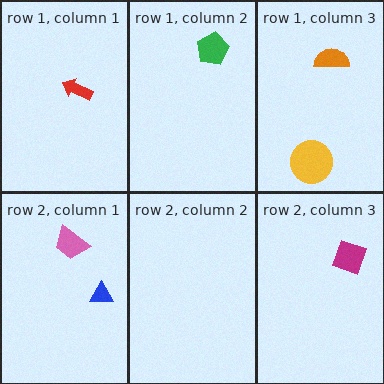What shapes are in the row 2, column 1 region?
The blue triangle, the pink trapezoid.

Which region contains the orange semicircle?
The row 1, column 3 region.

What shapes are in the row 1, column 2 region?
The green pentagon.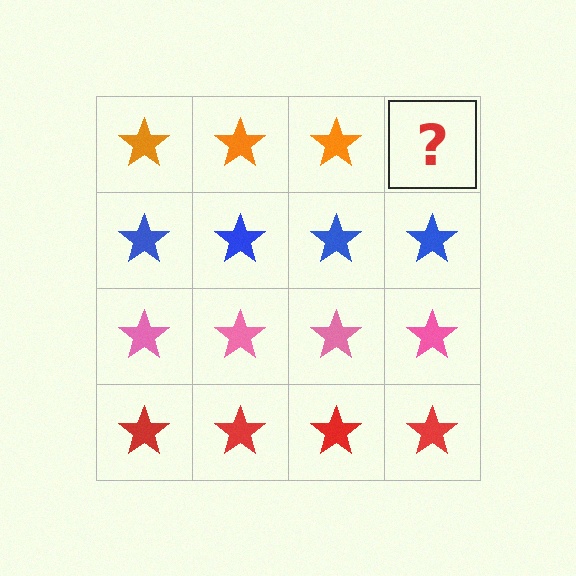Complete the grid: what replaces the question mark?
The question mark should be replaced with an orange star.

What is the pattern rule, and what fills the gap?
The rule is that each row has a consistent color. The gap should be filled with an orange star.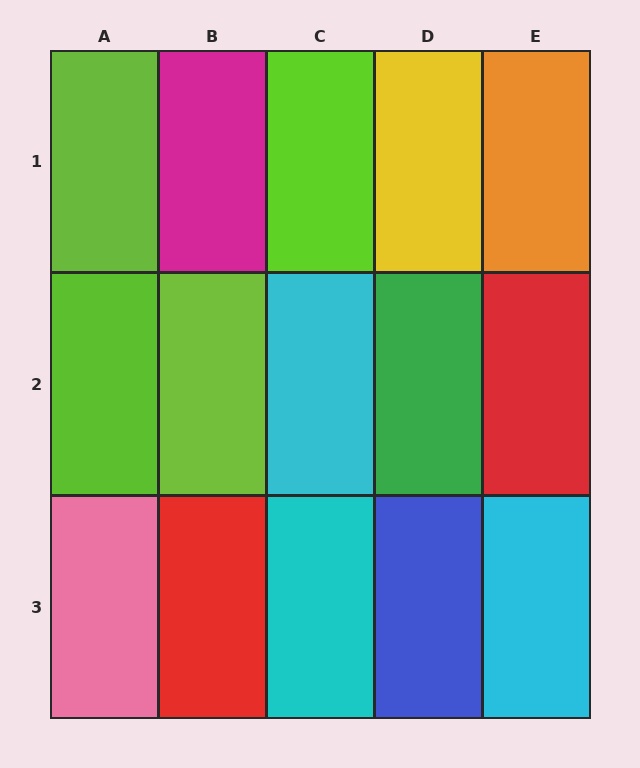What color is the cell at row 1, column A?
Lime.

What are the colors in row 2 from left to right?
Lime, lime, cyan, green, red.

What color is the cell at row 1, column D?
Yellow.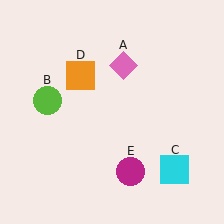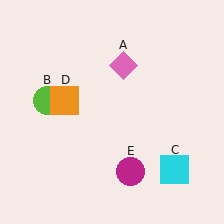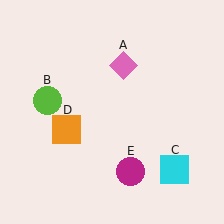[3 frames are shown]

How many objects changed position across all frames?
1 object changed position: orange square (object D).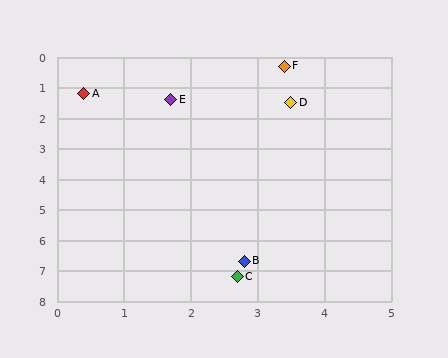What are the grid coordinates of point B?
Point B is at approximately (2.8, 6.7).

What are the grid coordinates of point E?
Point E is at approximately (1.7, 1.4).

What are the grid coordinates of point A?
Point A is at approximately (0.4, 1.2).